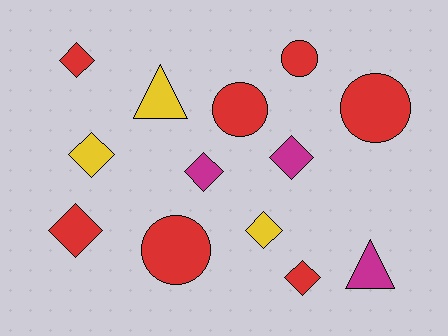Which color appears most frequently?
Red, with 7 objects.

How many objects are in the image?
There are 13 objects.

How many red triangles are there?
There are no red triangles.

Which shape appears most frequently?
Diamond, with 7 objects.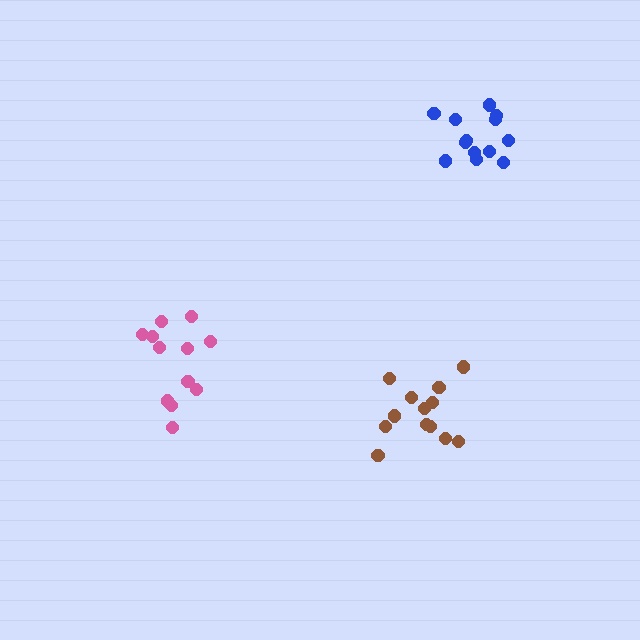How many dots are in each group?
Group 1: 12 dots, Group 2: 13 dots, Group 3: 13 dots (38 total).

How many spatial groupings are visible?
There are 3 spatial groupings.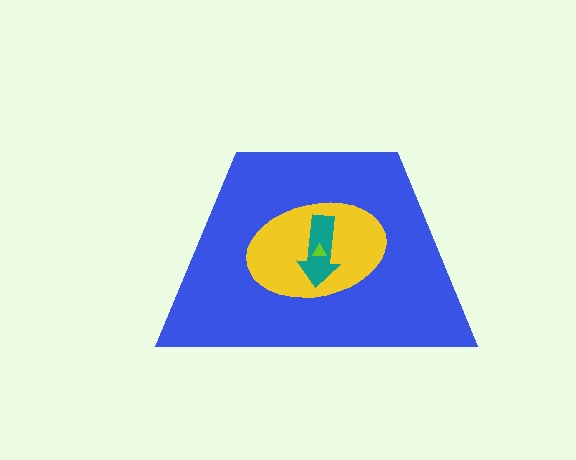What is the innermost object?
The lime triangle.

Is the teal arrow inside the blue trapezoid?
Yes.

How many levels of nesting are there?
4.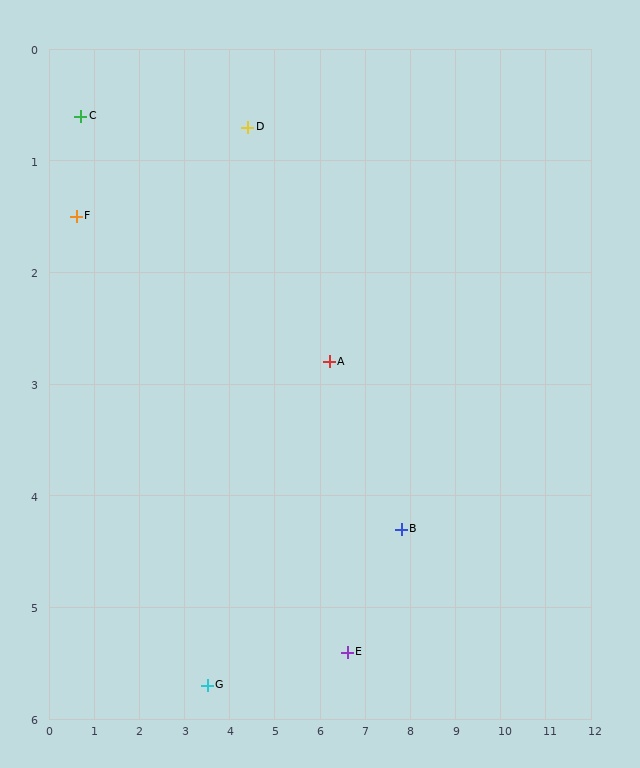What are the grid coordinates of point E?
Point E is at approximately (6.6, 5.4).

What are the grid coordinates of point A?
Point A is at approximately (6.2, 2.8).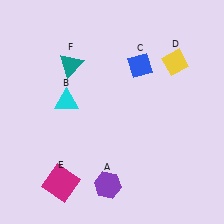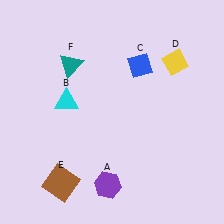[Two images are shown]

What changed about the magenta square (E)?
In Image 1, E is magenta. In Image 2, it changed to brown.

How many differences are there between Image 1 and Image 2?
There is 1 difference between the two images.